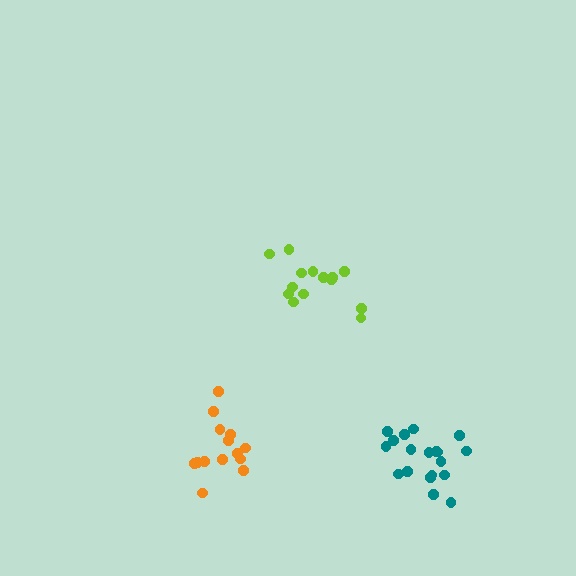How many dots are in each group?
Group 1: 14 dots, Group 2: 14 dots, Group 3: 19 dots (47 total).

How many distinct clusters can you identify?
There are 3 distinct clusters.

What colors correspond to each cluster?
The clusters are colored: orange, lime, teal.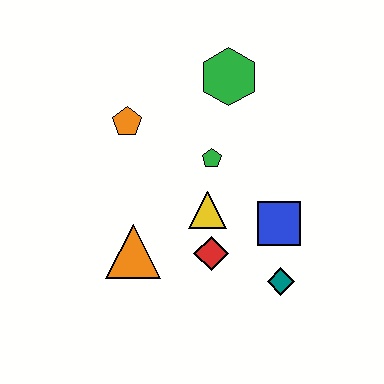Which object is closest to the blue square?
The teal diamond is closest to the blue square.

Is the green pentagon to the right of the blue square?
No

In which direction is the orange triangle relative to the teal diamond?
The orange triangle is to the left of the teal diamond.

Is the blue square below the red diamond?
No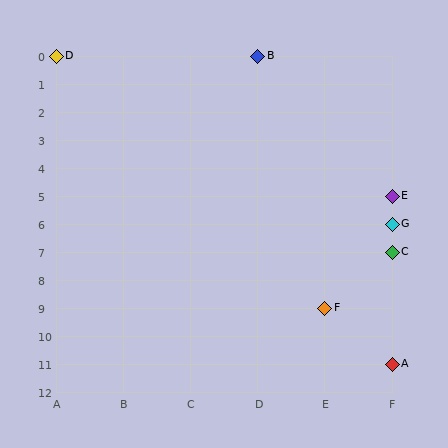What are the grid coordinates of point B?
Point B is at grid coordinates (D, 0).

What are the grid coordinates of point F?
Point F is at grid coordinates (E, 9).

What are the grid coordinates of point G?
Point G is at grid coordinates (F, 6).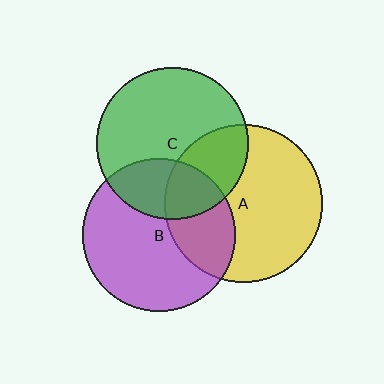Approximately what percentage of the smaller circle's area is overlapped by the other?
Approximately 30%.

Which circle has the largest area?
Circle A (yellow).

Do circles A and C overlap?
Yes.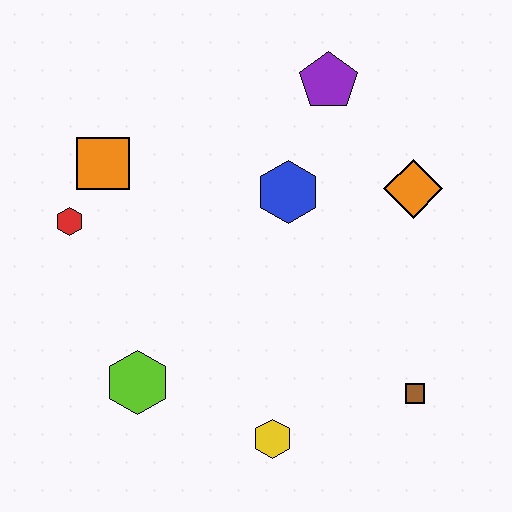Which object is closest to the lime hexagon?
The yellow hexagon is closest to the lime hexagon.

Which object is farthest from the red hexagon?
The brown square is farthest from the red hexagon.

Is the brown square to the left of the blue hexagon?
No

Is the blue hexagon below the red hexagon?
No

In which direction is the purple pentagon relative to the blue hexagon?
The purple pentagon is above the blue hexagon.